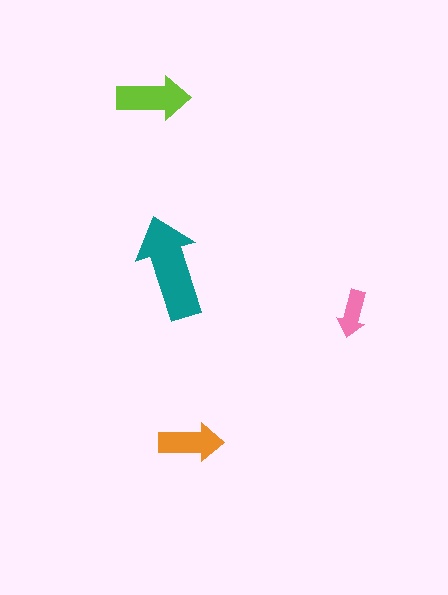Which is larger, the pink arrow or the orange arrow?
The orange one.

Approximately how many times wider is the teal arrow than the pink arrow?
About 2 times wider.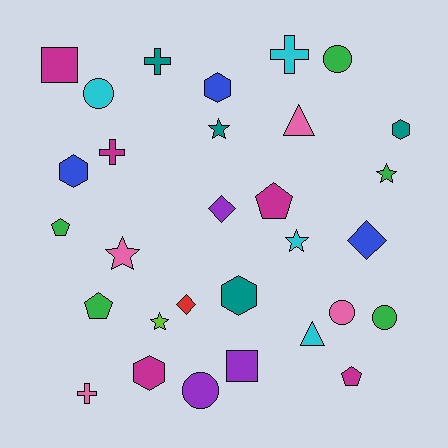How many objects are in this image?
There are 30 objects.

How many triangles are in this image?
There are 2 triangles.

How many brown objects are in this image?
There are no brown objects.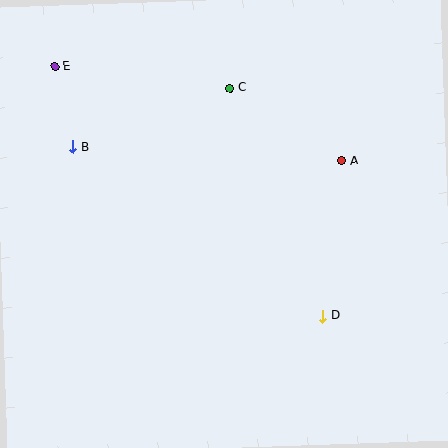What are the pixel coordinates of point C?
Point C is at (230, 88).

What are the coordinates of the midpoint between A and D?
The midpoint between A and D is at (332, 238).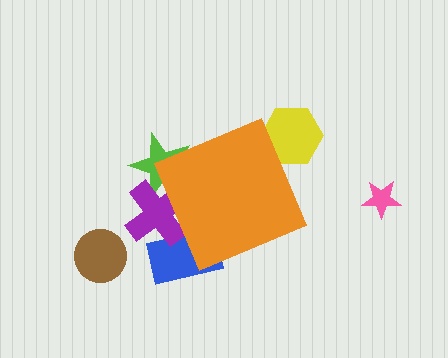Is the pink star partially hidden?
No, the pink star is fully visible.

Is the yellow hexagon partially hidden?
Yes, the yellow hexagon is partially hidden behind the orange diamond.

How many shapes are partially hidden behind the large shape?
4 shapes are partially hidden.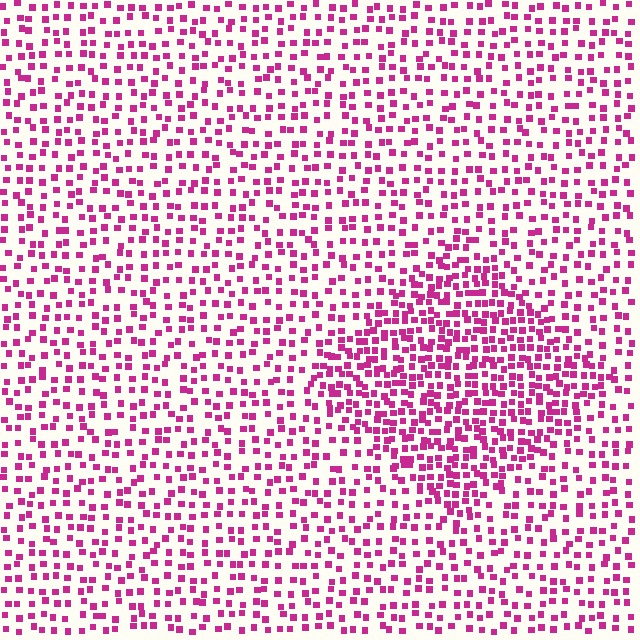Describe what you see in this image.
The image contains small magenta elements arranged at two different densities. A diamond-shaped region is visible where the elements are more densely packed than the surrounding area.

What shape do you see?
I see a diamond.